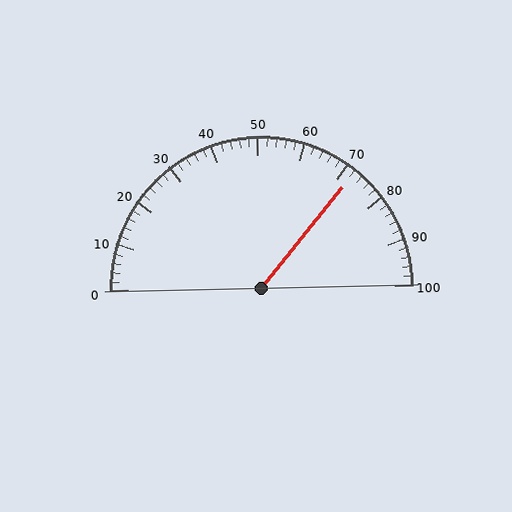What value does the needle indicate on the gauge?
The needle indicates approximately 72.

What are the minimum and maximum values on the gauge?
The gauge ranges from 0 to 100.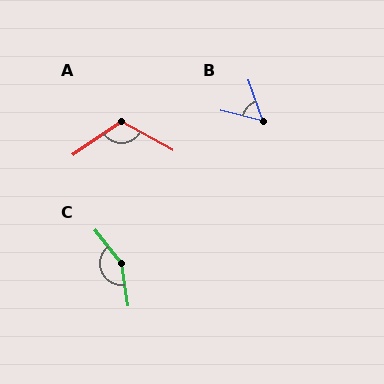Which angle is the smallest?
B, at approximately 57 degrees.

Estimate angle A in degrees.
Approximately 116 degrees.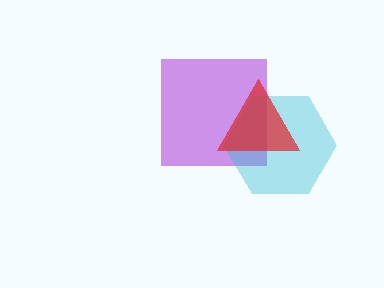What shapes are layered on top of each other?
The layered shapes are: a purple square, a cyan hexagon, a red triangle.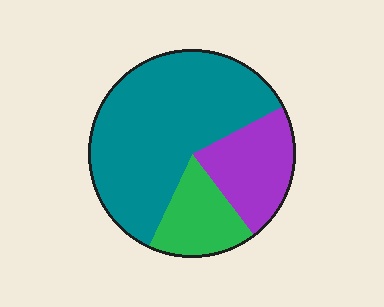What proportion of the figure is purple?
Purple covers roughly 20% of the figure.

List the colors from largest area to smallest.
From largest to smallest: teal, purple, green.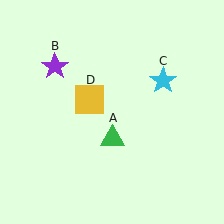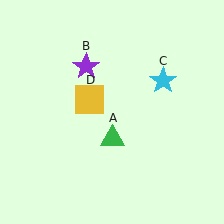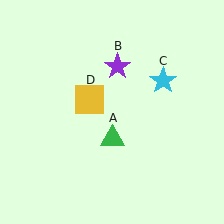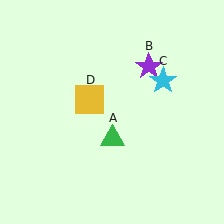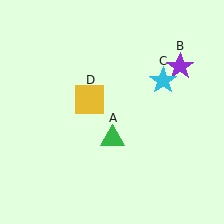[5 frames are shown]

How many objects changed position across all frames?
1 object changed position: purple star (object B).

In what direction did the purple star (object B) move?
The purple star (object B) moved right.